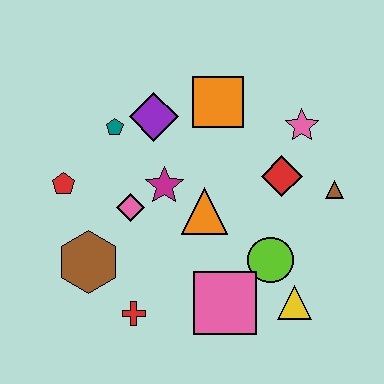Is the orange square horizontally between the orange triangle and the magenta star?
No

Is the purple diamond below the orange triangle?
No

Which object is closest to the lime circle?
The yellow triangle is closest to the lime circle.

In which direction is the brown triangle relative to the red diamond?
The brown triangle is to the right of the red diamond.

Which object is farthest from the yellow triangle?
The red pentagon is farthest from the yellow triangle.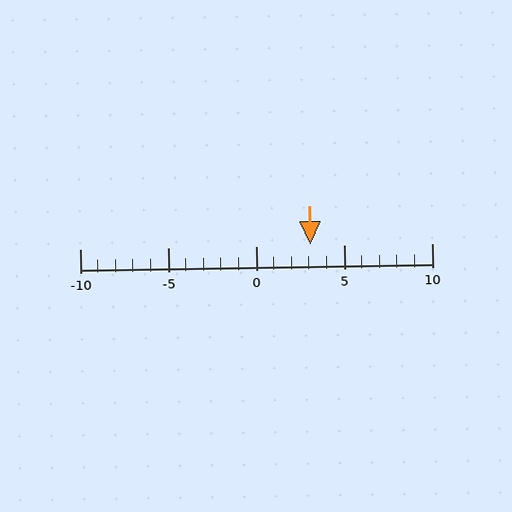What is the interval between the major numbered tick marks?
The major tick marks are spaced 5 units apart.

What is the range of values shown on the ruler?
The ruler shows values from -10 to 10.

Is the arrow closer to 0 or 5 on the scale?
The arrow is closer to 5.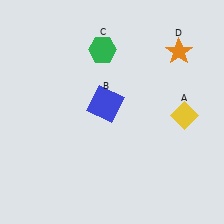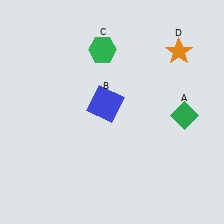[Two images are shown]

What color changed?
The diamond (A) changed from yellow in Image 1 to green in Image 2.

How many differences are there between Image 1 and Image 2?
There is 1 difference between the two images.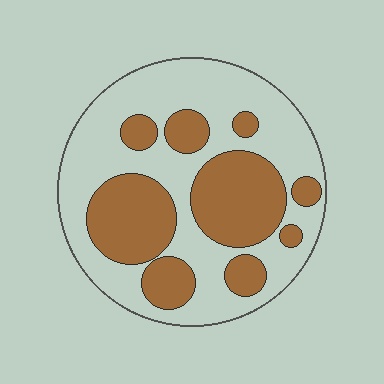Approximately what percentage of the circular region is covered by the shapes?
Approximately 40%.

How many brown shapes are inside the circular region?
9.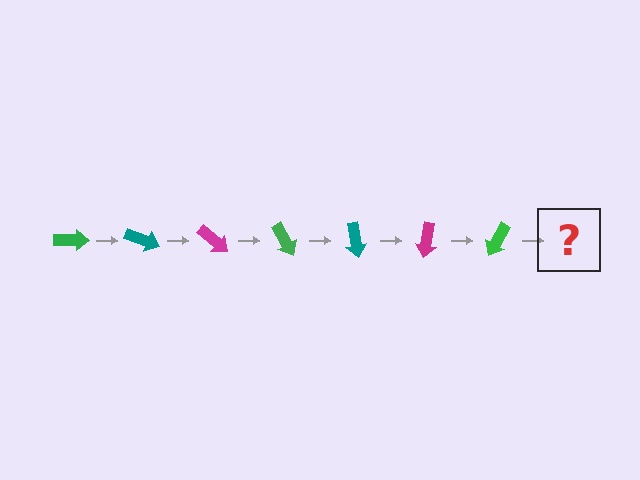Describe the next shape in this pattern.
It should be a teal arrow, rotated 140 degrees from the start.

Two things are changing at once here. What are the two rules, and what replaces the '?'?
The two rules are that it rotates 20 degrees each step and the color cycles through green, teal, and magenta. The '?' should be a teal arrow, rotated 140 degrees from the start.